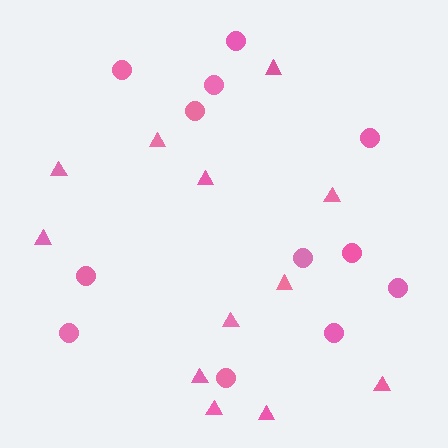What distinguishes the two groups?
There are 2 groups: one group of circles (12) and one group of triangles (12).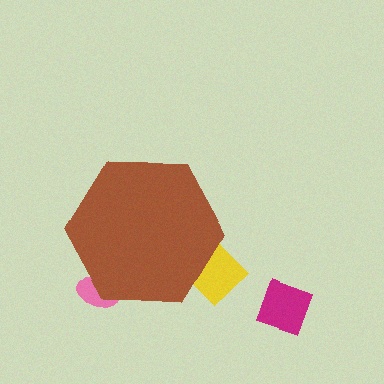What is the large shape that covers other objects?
A brown hexagon.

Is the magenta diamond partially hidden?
No, the magenta diamond is fully visible.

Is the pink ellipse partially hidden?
Yes, the pink ellipse is partially hidden behind the brown hexagon.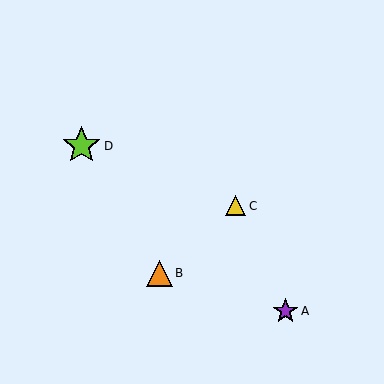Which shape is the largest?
The lime star (labeled D) is the largest.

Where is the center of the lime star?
The center of the lime star is at (82, 146).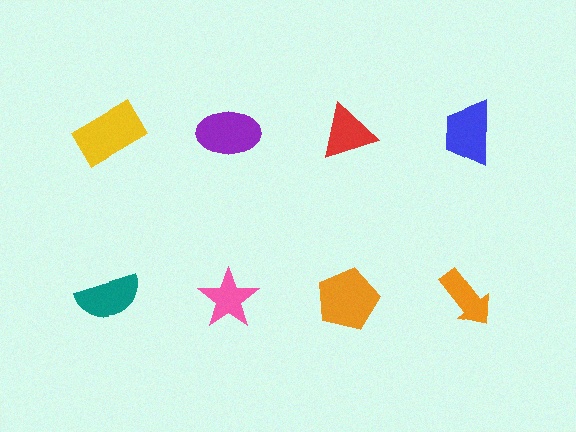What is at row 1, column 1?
A yellow rectangle.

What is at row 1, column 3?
A red triangle.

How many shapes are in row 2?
4 shapes.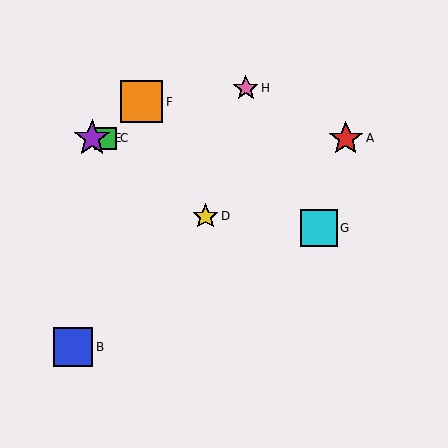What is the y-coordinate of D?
Object D is at y≈216.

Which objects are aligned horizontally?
Objects A, C, E are aligned horizontally.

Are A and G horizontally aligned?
No, A is at y≈138 and G is at y≈228.